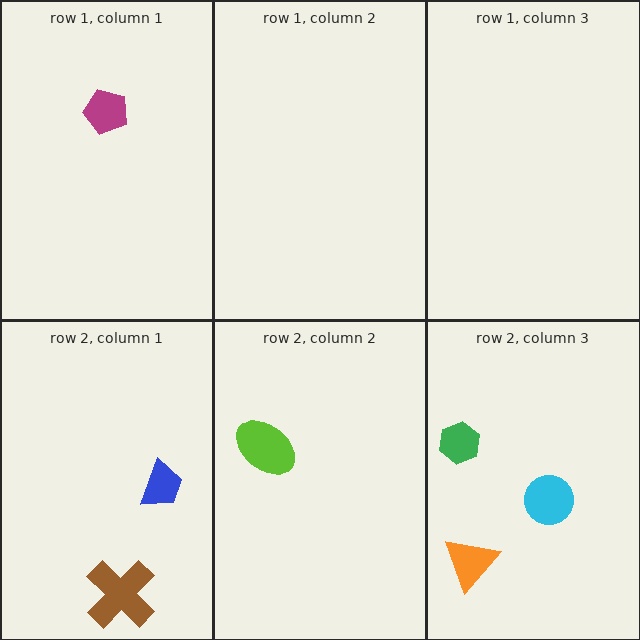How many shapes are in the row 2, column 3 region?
3.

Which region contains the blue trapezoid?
The row 2, column 1 region.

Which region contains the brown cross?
The row 2, column 1 region.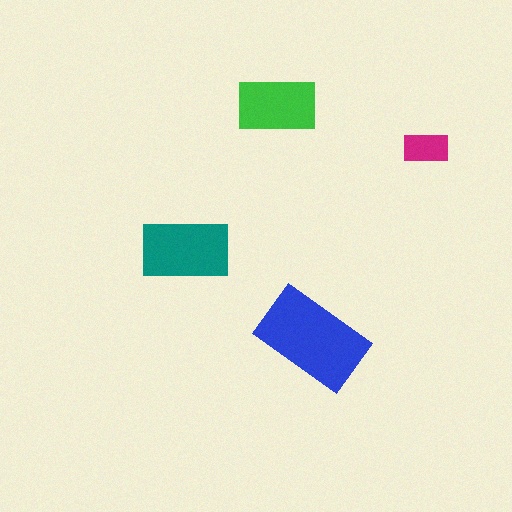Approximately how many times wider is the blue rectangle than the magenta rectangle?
About 2.5 times wider.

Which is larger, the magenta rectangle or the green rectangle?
The green one.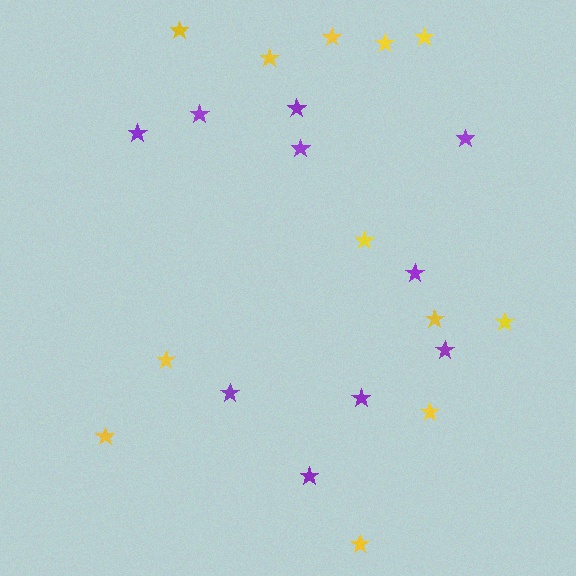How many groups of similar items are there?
There are 2 groups: one group of purple stars (10) and one group of yellow stars (12).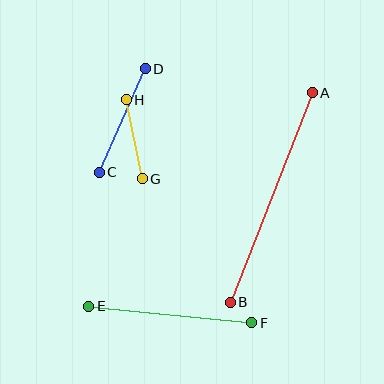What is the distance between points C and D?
The distance is approximately 113 pixels.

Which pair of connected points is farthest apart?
Points A and B are farthest apart.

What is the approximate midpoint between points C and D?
The midpoint is at approximately (122, 121) pixels.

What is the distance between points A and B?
The distance is approximately 225 pixels.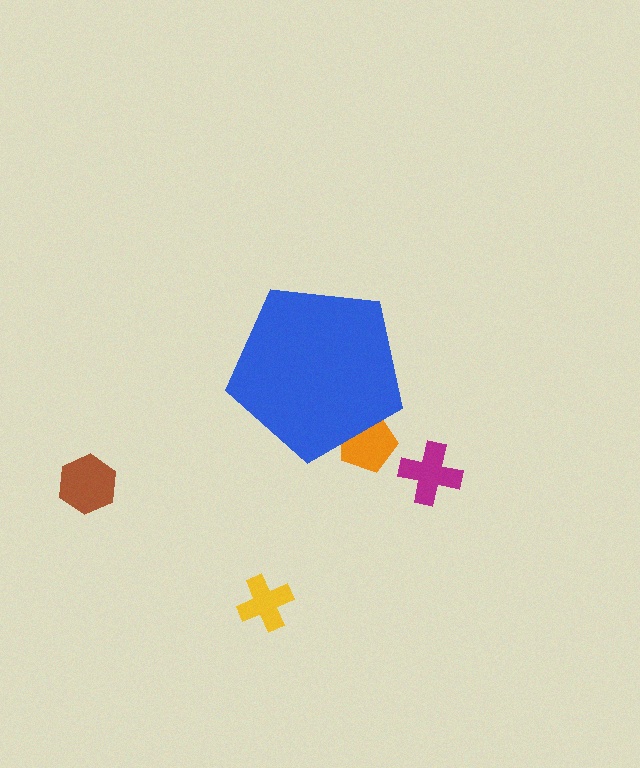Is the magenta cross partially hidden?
No, the magenta cross is fully visible.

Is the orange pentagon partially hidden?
Yes, the orange pentagon is partially hidden behind the blue pentagon.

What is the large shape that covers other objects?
A blue pentagon.